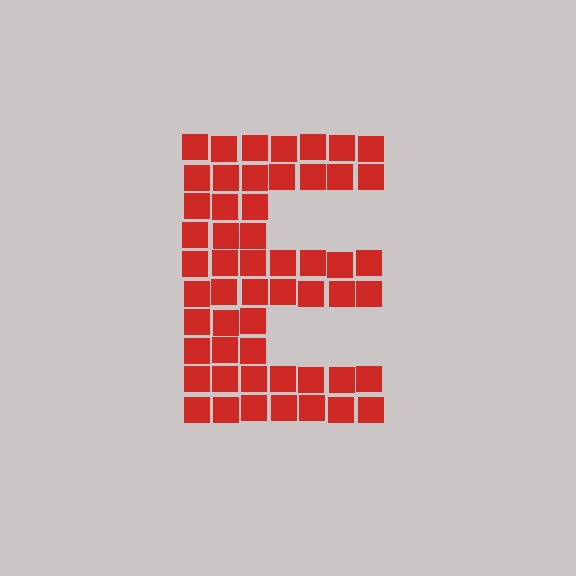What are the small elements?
The small elements are squares.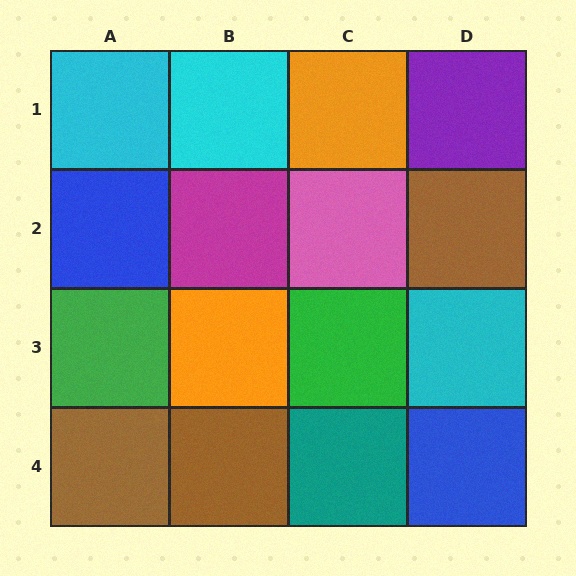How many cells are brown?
3 cells are brown.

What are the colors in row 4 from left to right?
Brown, brown, teal, blue.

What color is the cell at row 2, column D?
Brown.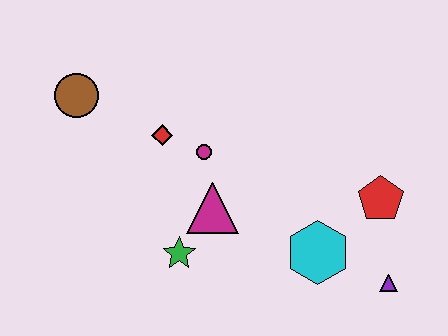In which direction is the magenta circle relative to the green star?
The magenta circle is above the green star.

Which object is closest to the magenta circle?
The red diamond is closest to the magenta circle.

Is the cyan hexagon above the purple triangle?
Yes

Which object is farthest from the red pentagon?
The brown circle is farthest from the red pentagon.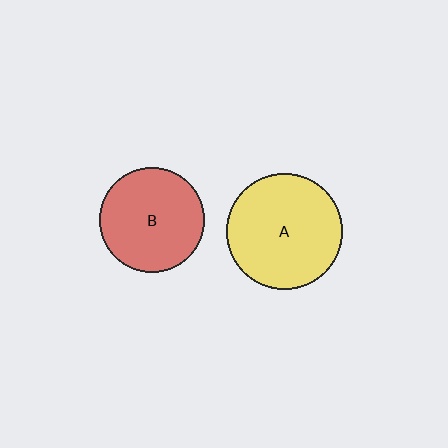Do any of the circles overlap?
No, none of the circles overlap.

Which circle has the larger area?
Circle A (yellow).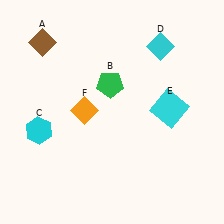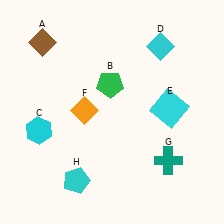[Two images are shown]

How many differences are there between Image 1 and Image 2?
There are 2 differences between the two images.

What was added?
A teal cross (G), a cyan pentagon (H) were added in Image 2.